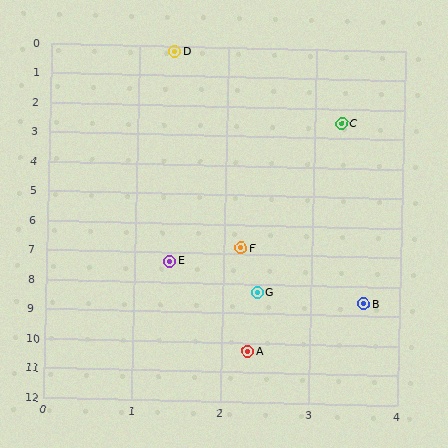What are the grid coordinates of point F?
Point F is at approximately (2.2, 6.8).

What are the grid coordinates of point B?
Point B is at approximately (3.6, 8.6).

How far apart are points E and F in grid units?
Points E and F are about 0.9 grid units apart.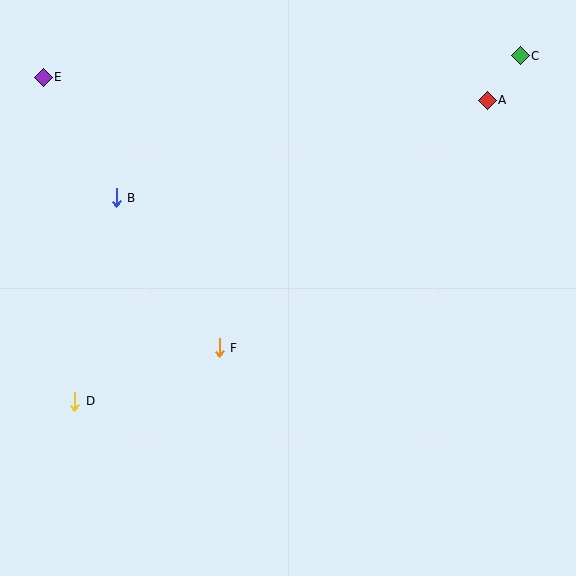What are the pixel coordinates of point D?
Point D is at (75, 401).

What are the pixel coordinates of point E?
Point E is at (43, 77).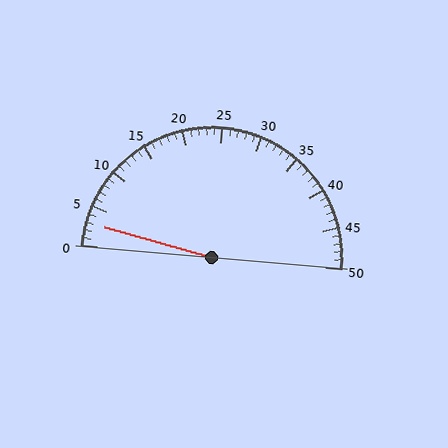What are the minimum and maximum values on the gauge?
The gauge ranges from 0 to 50.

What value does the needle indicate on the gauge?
The needle indicates approximately 3.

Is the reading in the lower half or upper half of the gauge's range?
The reading is in the lower half of the range (0 to 50).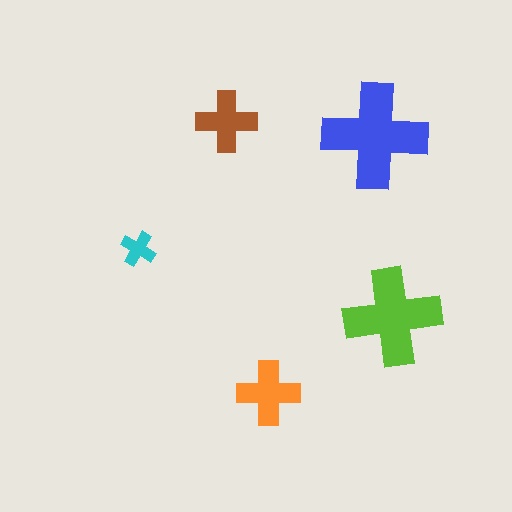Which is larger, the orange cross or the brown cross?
The orange one.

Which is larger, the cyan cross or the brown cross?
The brown one.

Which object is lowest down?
The orange cross is bottommost.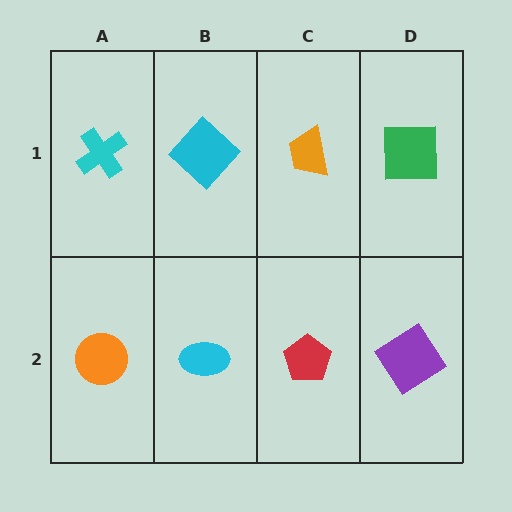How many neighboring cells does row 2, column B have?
3.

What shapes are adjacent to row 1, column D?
A purple diamond (row 2, column D), an orange trapezoid (row 1, column C).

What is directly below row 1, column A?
An orange circle.